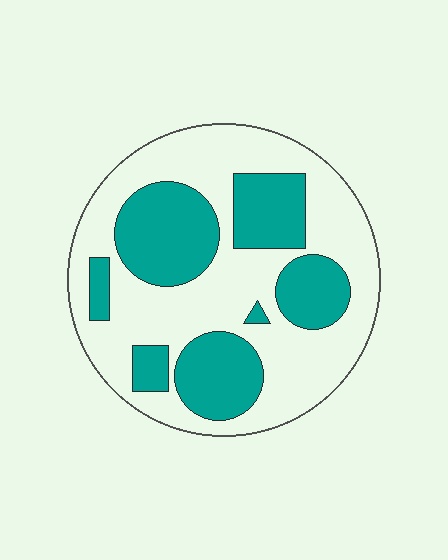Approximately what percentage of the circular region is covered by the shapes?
Approximately 35%.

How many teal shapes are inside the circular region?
7.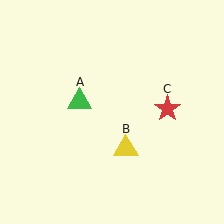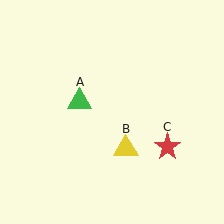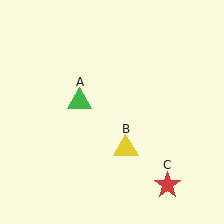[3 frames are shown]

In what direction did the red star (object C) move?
The red star (object C) moved down.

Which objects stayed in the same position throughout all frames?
Green triangle (object A) and yellow triangle (object B) remained stationary.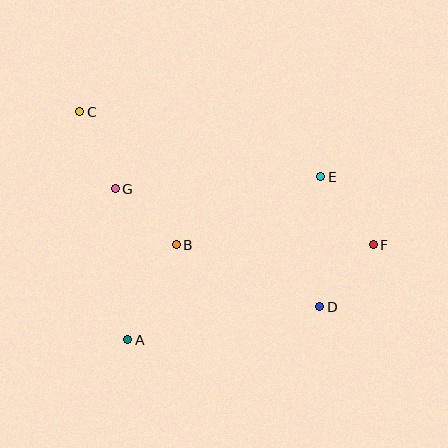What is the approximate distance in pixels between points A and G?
The distance between A and G is approximately 151 pixels.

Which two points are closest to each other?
Points D and F are closest to each other.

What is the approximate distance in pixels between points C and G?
The distance between C and G is approximately 85 pixels.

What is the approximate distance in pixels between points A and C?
The distance between A and C is approximately 233 pixels.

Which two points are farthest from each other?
Points C and F are farthest from each other.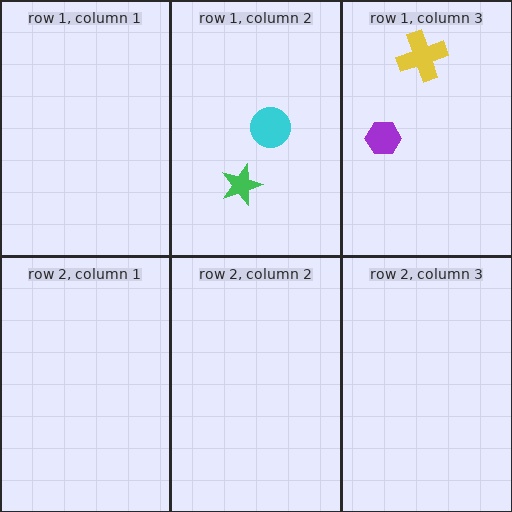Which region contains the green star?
The row 1, column 2 region.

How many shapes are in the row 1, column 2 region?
2.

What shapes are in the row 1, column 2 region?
The green star, the cyan circle.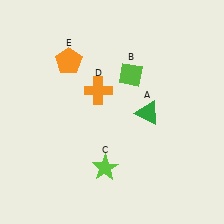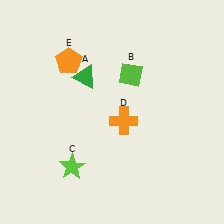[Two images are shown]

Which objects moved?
The objects that moved are: the green triangle (A), the lime star (C), the orange cross (D).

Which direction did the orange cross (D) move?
The orange cross (D) moved down.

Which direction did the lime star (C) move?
The lime star (C) moved left.